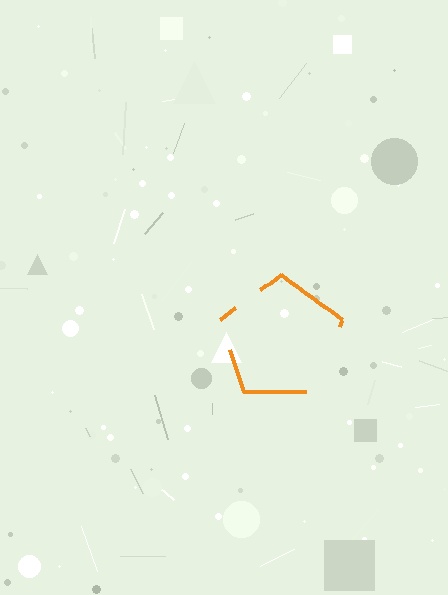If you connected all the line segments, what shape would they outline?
They would outline a pentagon.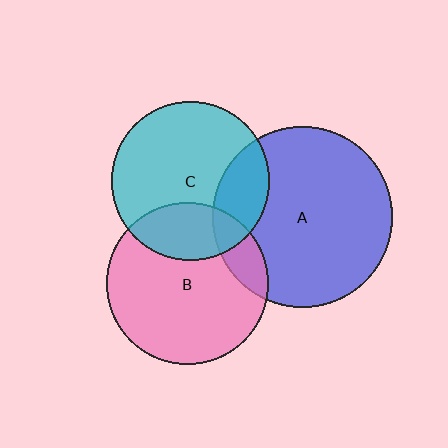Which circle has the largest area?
Circle A (blue).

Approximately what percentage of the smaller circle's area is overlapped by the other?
Approximately 15%.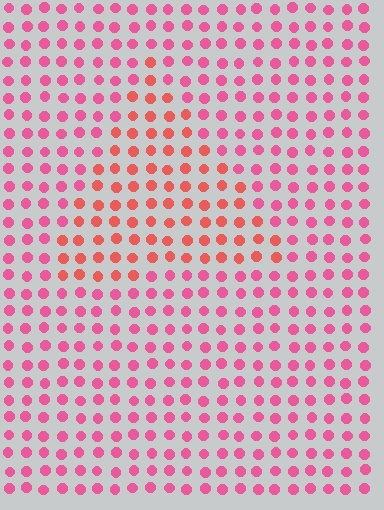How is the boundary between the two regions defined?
The boundary is defined purely by a slight shift in hue (about 29 degrees). Spacing, size, and orientation are identical on both sides.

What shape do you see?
I see a triangle.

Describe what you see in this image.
The image is filled with small pink elements in a uniform arrangement. A triangle-shaped region is visible where the elements are tinted to a slightly different hue, forming a subtle color boundary.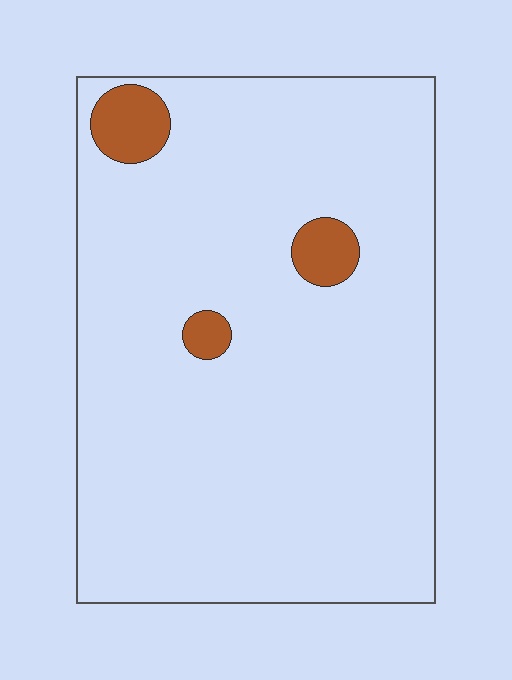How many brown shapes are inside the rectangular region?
3.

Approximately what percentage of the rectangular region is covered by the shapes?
Approximately 5%.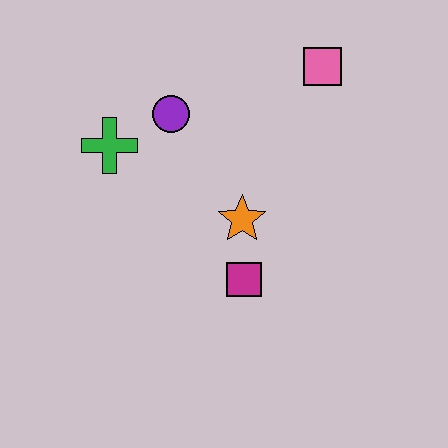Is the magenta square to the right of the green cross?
Yes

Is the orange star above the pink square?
No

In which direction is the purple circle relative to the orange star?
The purple circle is above the orange star.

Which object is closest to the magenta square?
The orange star is closest to the magenta square.